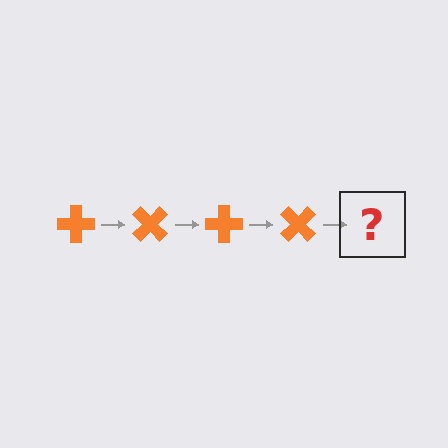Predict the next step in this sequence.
The next step is an orange cross rotated 180 degrees.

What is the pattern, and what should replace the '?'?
The pattern is that the cross rotates 45 degrees each step. The '?' should be an orange cross rotated 180 degrees.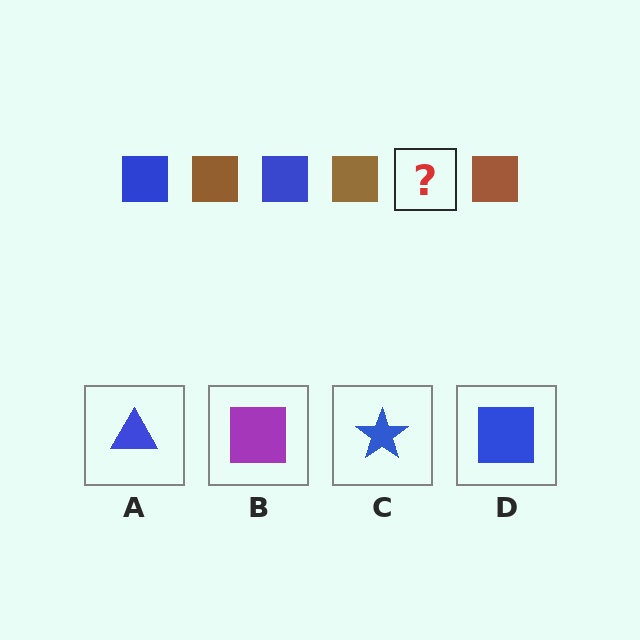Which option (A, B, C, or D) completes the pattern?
D.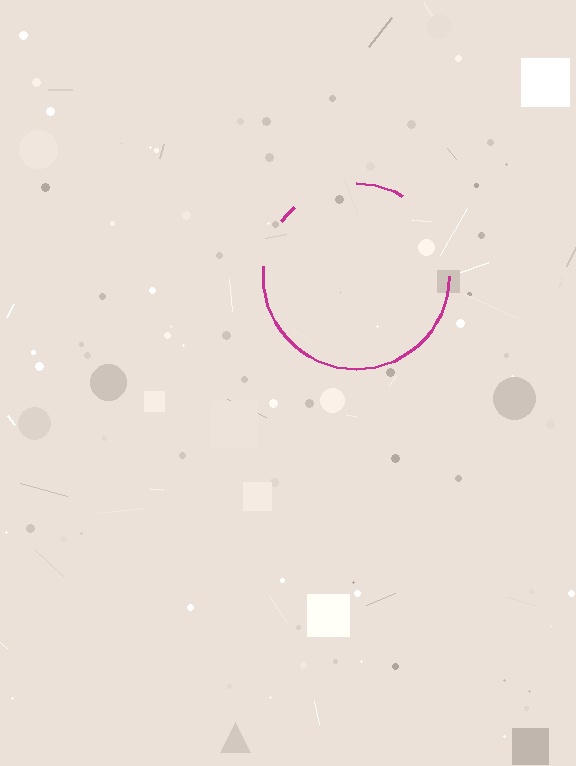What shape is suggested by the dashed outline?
The dashed outline suggests a circle.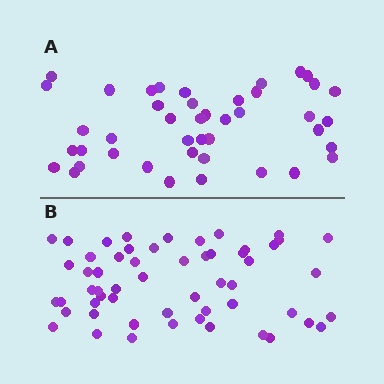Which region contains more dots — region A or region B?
Region B (the bottom region) has more dots.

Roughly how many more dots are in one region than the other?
Region B has approximately 15 more dots than region A.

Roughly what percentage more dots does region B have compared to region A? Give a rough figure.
About 30% more.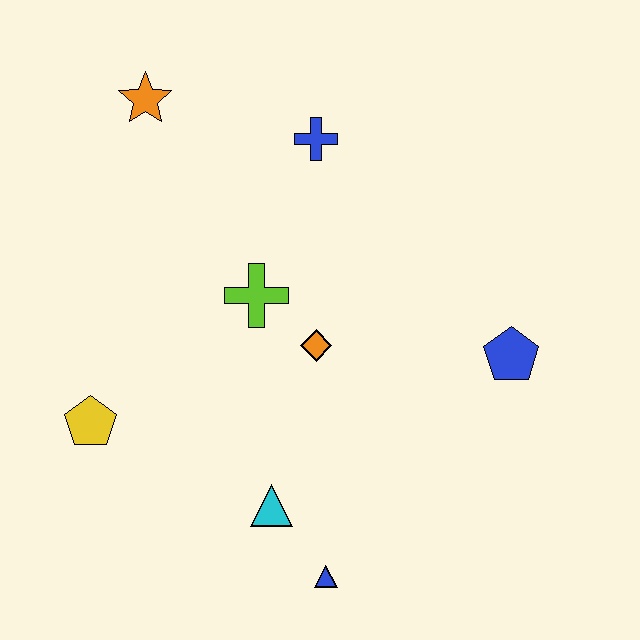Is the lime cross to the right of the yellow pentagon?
Yes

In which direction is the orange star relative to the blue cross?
The orange star is to the left of the blue cross.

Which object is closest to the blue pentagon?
The orange diamond is closest to the blue pentagon.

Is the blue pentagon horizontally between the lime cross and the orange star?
No